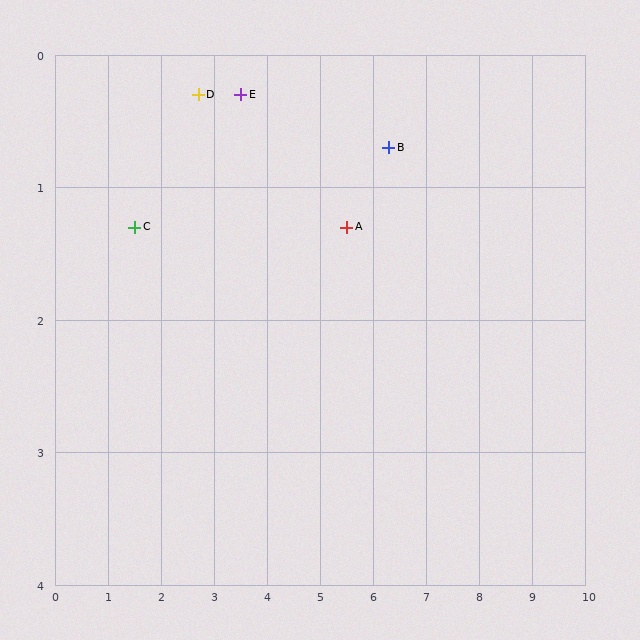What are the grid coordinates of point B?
Point B is at approximately (6.3, 0.7).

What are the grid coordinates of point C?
Point C is at approximately (1.5, 1.3).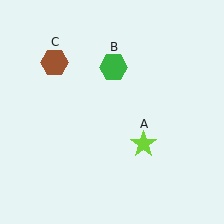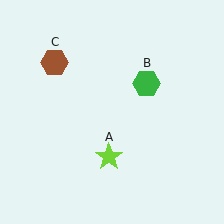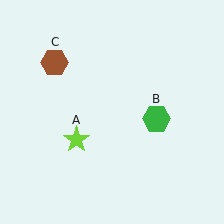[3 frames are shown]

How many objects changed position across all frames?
2 objects changed position: lime star (object A), green hexagon (object B).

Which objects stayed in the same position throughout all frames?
Brown hexagon (object C) remained stationary.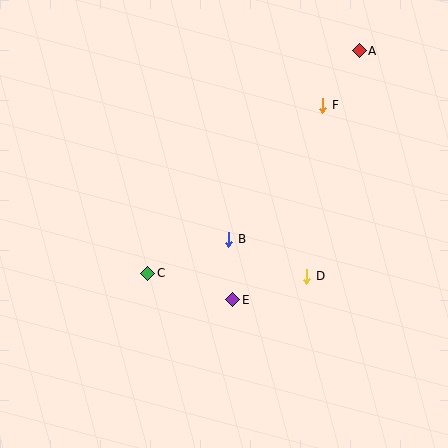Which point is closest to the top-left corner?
Point C is closest to the top-left corner.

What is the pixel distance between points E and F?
The distance between E and F is 215 pixels.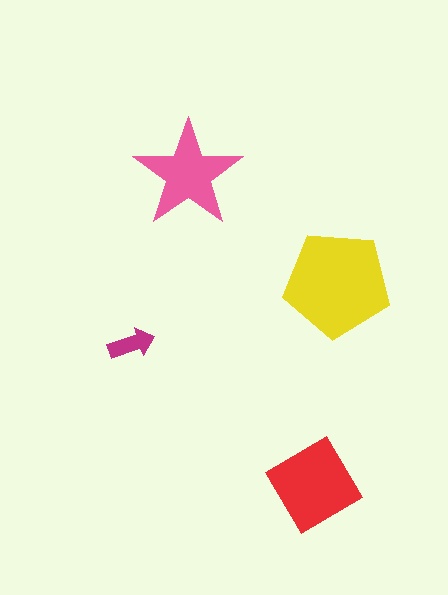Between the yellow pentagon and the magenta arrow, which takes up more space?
The yellow pentagon.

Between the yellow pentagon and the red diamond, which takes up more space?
The yellow pentagon.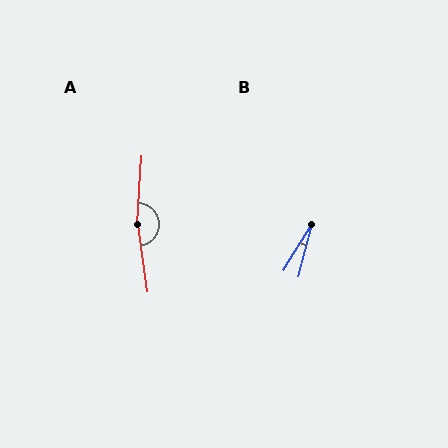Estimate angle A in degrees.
Approximately 169 degrees.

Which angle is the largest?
A, at approximately 169 degrees.